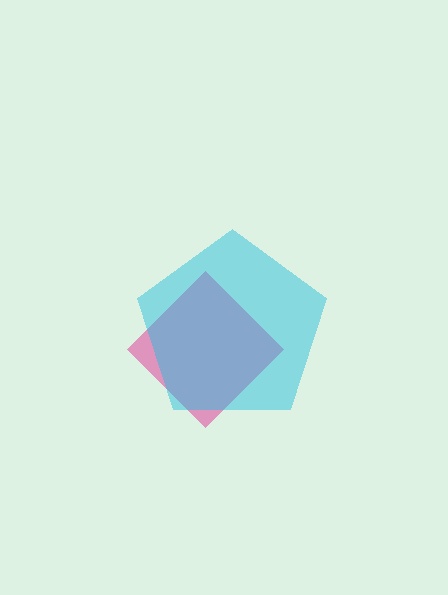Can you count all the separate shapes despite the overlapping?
Yes, there are 2 separate shapes.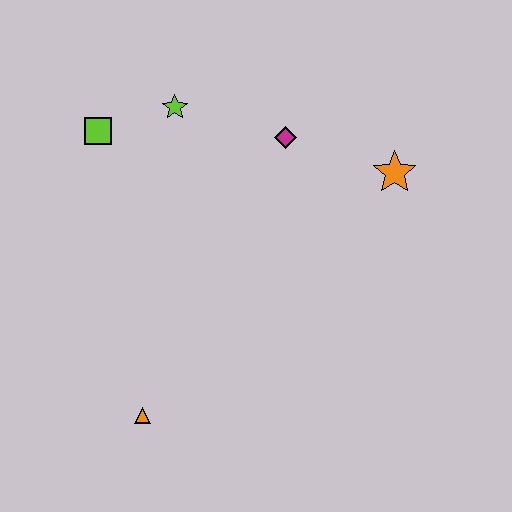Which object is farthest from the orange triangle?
The orange star is farthest from the orange triangle.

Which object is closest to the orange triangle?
The lime square is closest to the orange triangle.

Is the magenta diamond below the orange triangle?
No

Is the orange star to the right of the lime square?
Yes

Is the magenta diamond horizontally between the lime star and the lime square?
No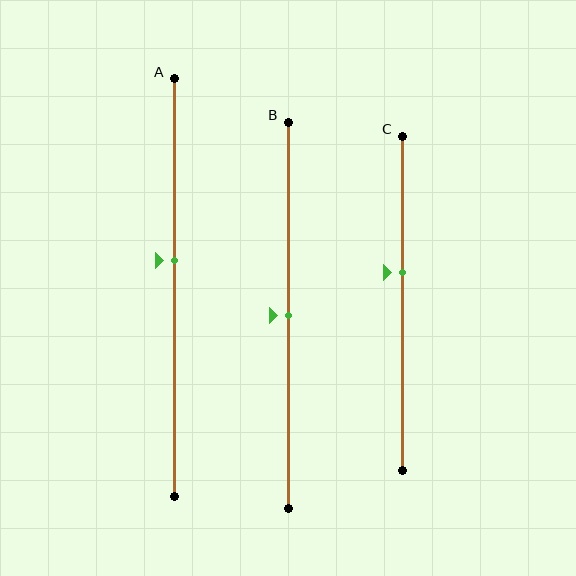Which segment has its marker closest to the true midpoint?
Segment B has its marker closest to the true midpoint.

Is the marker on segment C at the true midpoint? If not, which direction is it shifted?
No, the marker on segment C is shifted upward by about 9% of the segment length.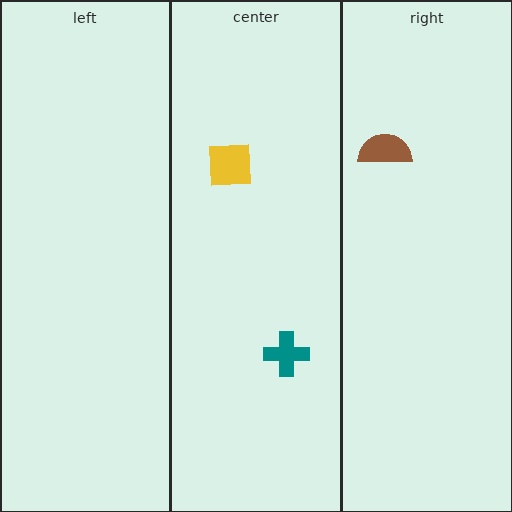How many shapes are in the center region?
2.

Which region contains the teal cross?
The center region.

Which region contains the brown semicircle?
The right region.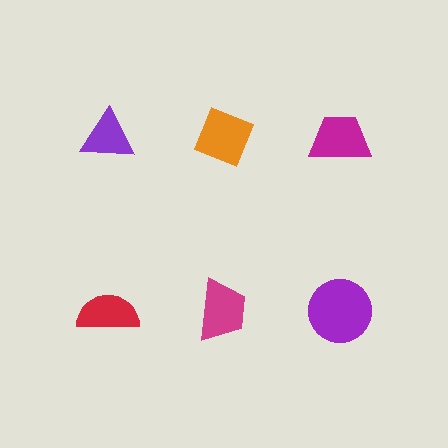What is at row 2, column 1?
A red semicircle.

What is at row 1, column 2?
An orange diamond.